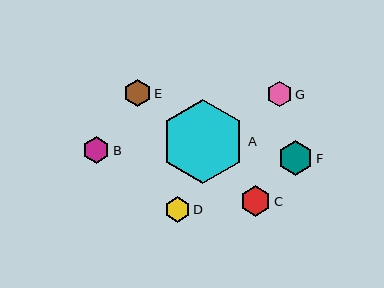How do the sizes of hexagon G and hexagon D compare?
Hexagon G and hexagon D are approximately the same size.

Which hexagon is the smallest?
Hexagon D is the smallest with a size of approximately 25 pixels.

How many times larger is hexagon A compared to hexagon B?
Hexagon A is approximately 3.2 times the size of hexagon B.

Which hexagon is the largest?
Hexagon A is the largest with a size of approximately 85 pixels.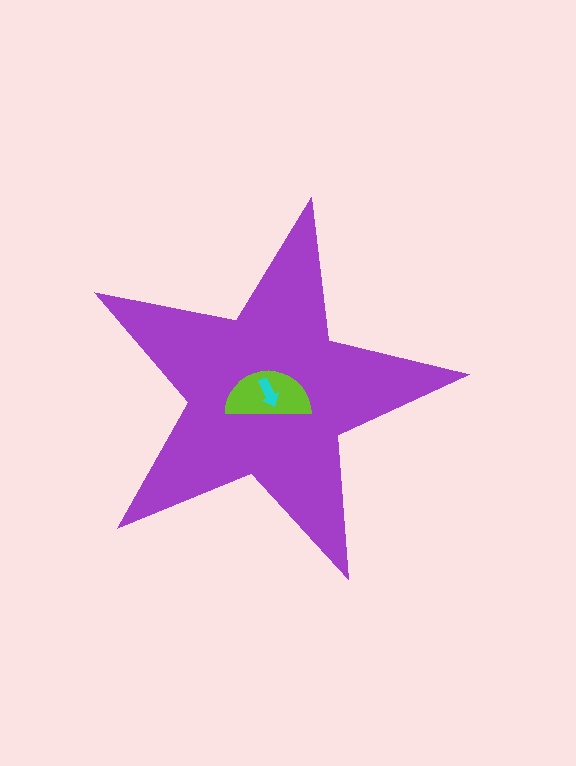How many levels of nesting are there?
3.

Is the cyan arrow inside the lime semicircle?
Yes.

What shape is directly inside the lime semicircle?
The cyan arrow.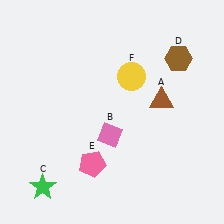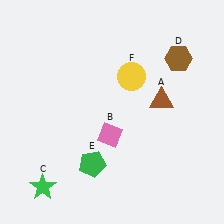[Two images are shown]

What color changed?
The pentagon (E) changed from pink in Image 1 to green in Image 2.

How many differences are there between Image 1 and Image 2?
There is 1 difference between the two images.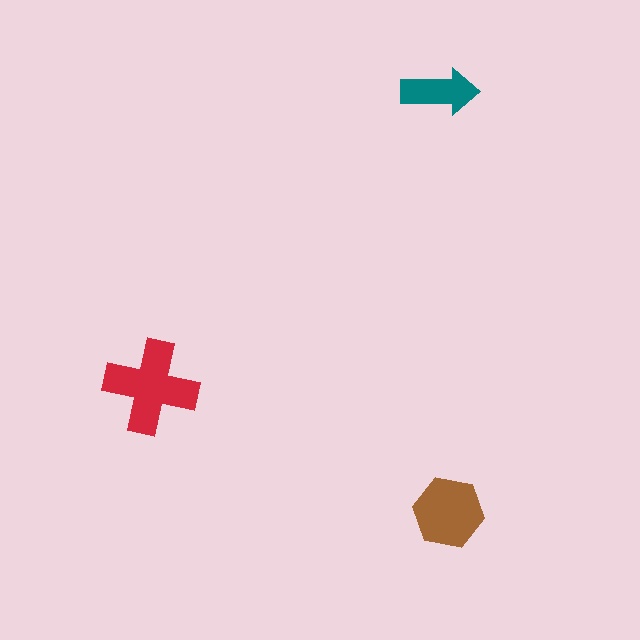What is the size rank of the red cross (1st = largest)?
1st.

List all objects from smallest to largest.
The teal arrow, the brown hexagon, the red cross.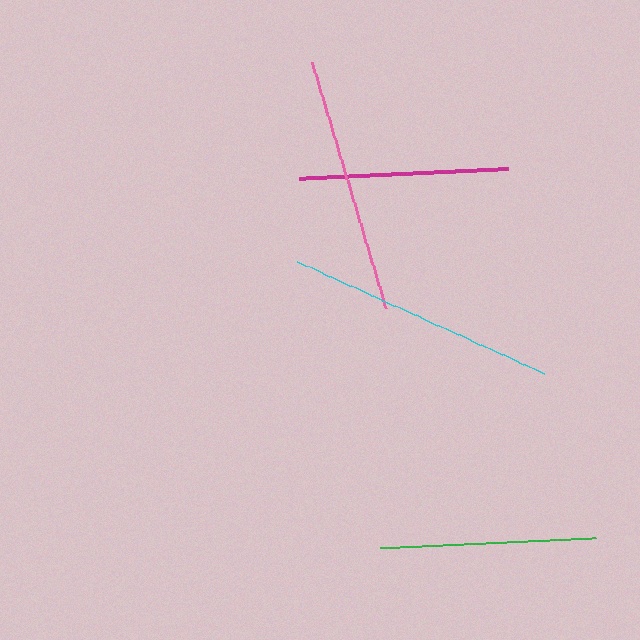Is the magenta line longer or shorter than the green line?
The green line is longer than the magenta line.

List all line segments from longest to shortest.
From longest to shortest: cyan, pink, green, magenta.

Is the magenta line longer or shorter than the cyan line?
The cyan line is longer than the magenta line.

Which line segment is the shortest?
The magenta line is the shortest at approximately 208 pixels.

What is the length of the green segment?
The green segment is approximately 215 pixels long.